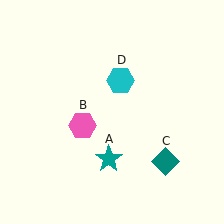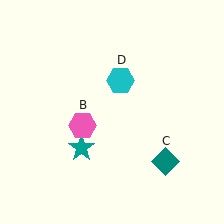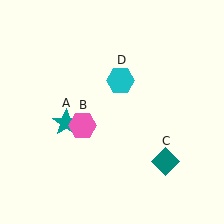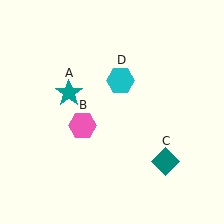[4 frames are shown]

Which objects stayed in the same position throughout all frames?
Pink hexagon (object B) and teal diamond (object C) and cyan hexagon (object D) remained stationary.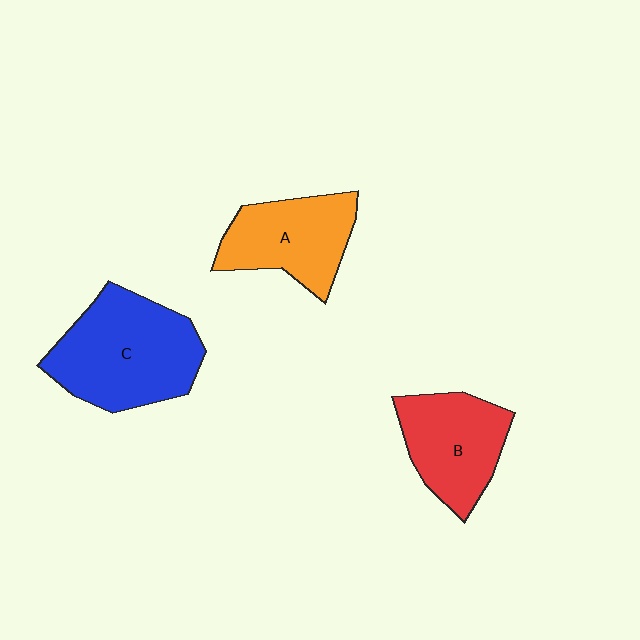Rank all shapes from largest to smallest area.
From largest to smallest: C (blue), A (orange), B (red).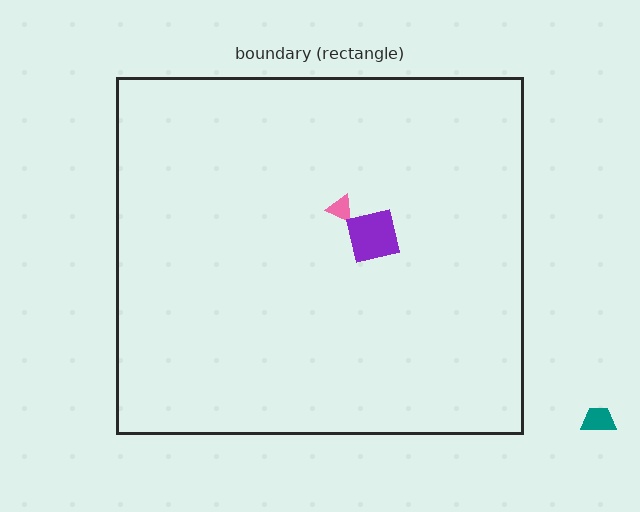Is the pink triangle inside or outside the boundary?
Inside.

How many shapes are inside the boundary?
2 inside, 1 outside.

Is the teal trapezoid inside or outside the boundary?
Outside.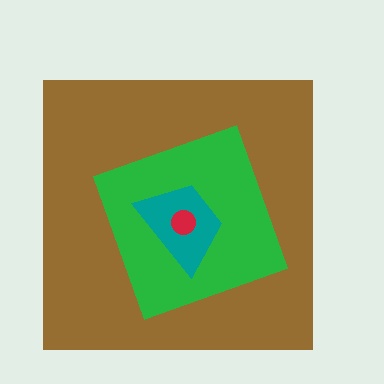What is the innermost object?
The red circle.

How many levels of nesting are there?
4.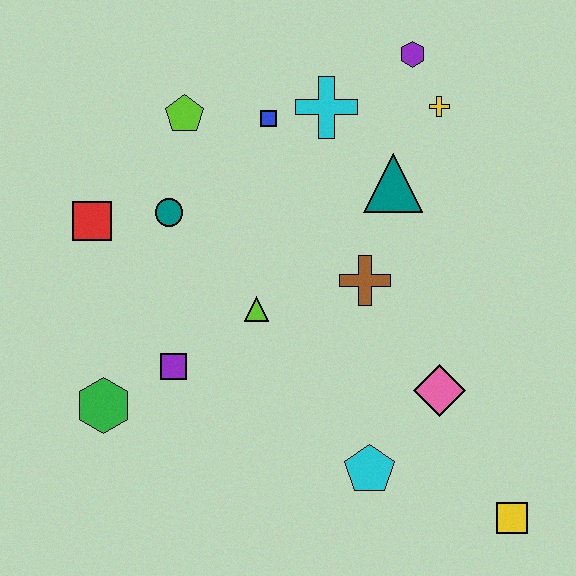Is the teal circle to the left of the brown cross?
Yes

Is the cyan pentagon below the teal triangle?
Yes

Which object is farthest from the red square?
The yellow square is farthest from the red square.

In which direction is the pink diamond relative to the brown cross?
The pink diamond is below the brown cross.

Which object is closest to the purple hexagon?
The yellow cross is closest to the purple hexagon.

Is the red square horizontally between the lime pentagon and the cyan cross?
No